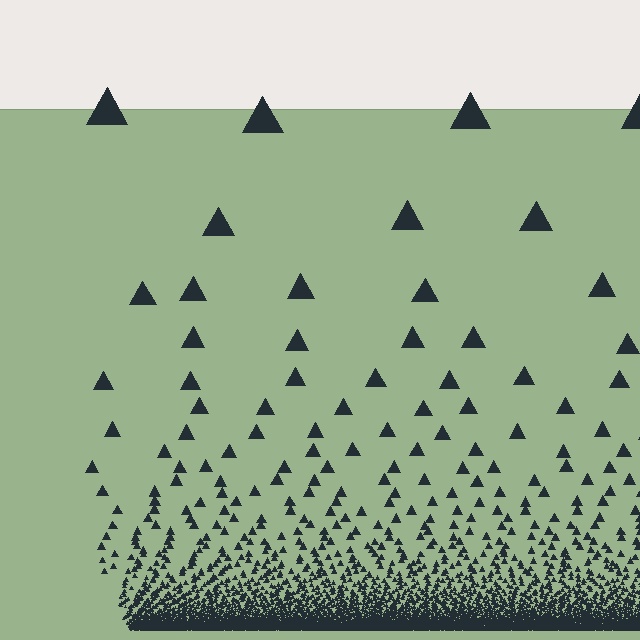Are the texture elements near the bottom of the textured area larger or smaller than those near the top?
Smaller. The gradient is inverted — elements near the bottom are smaller and denser.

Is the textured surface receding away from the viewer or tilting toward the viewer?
The surface appears to tilt toward the viewer. Texture elements get larger and sparser toward the top.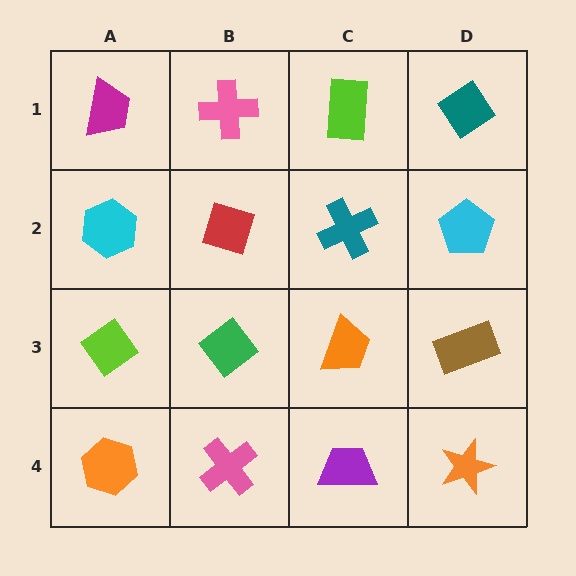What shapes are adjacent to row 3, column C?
A teal cross (row 2, column C), a purple trapezoid (row 4, column C), a green diamond (row 3, column B), a brown rectangle (row 3, column D).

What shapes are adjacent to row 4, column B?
A green diamond (row 3, column B), an orange hexagon (row 4, column A), a purple trapezoid (row 4, column C).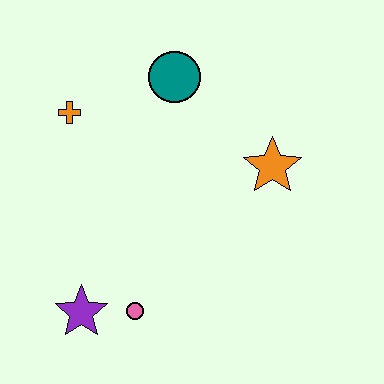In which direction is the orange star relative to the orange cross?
The orange star is to the right of the orange cross.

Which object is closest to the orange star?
The teal circle is closest to the orange star.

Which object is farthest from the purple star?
The teal circle is farthest from the purple star.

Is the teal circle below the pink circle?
No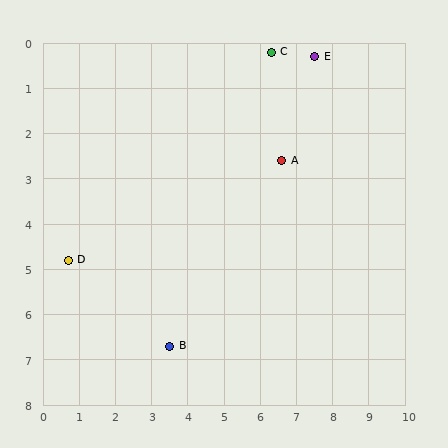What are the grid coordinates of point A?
Point A is at approximately (6.6, 2.6).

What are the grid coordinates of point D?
Point D is at approximately (0.7, 4.8).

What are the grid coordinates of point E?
Point E is at approximately (7.5, 0.3).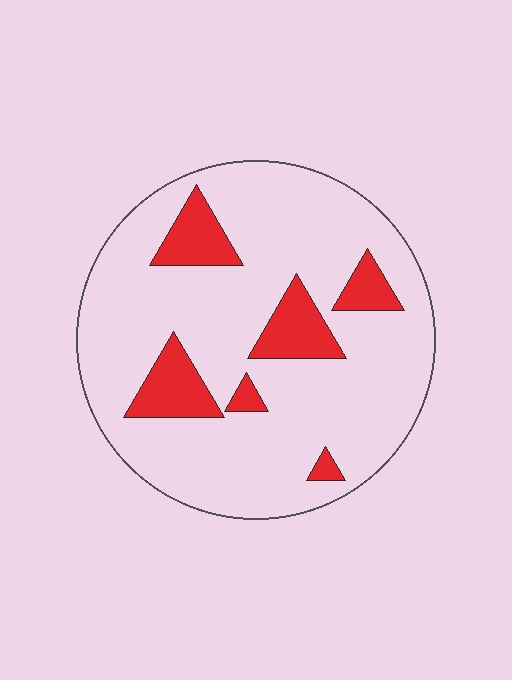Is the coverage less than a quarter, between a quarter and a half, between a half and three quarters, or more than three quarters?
Less than a quarter.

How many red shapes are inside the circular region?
6.